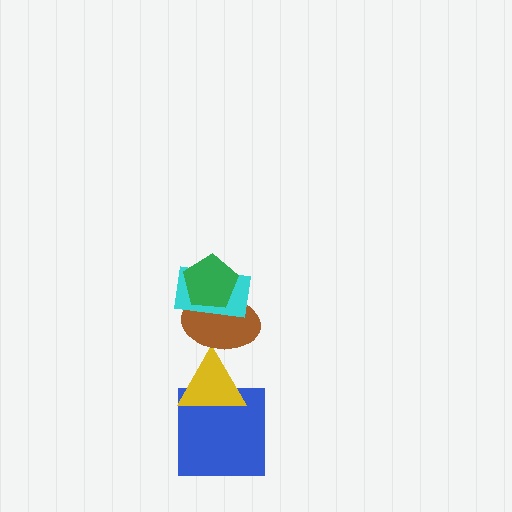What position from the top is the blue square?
The blue square is 5th from the top.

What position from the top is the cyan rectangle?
The cyan rectangle is 2nd from the top.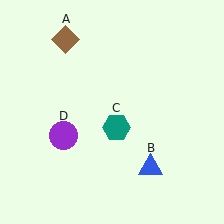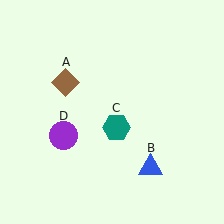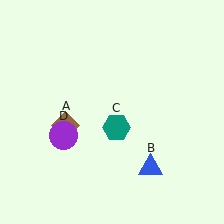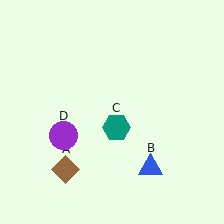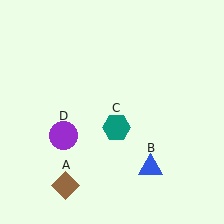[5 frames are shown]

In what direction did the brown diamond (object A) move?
The brown diamond (object A) moved down.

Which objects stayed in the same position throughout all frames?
Blue triangle (object B) and teal hexagon (object C) and purple circle (object D) remained stationary.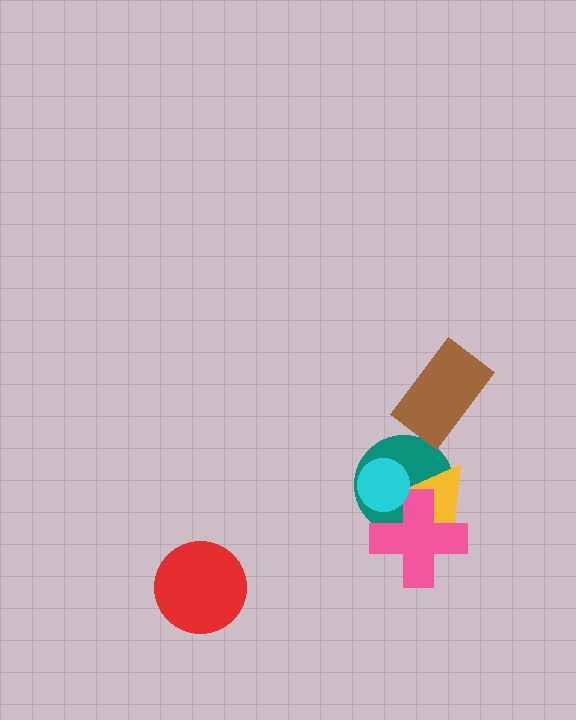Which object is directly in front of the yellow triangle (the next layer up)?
The pink cross is directly in front of the yellow triangle.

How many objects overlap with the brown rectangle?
0 objects overlap with the brown rectangle.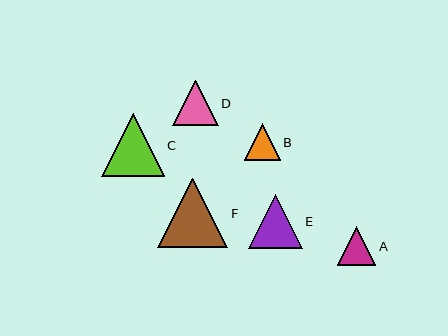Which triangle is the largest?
Triangle F is the largest with a size of approximately 70 pixels.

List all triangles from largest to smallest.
From largest to smallest: F, C, E, D, A, B.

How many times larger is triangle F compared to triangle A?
Triangle F is approximately 1.8 times the size of triangle A.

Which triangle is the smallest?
Triangle B is the smallest with a size of approximately 36 pixels.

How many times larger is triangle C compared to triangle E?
Triangle C is approximately 1.2 times the size of triangle E.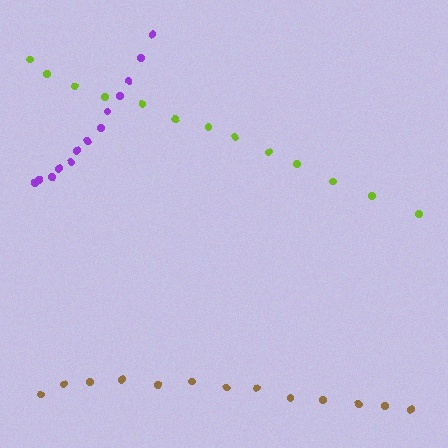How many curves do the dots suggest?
There are 3 distinct paths.